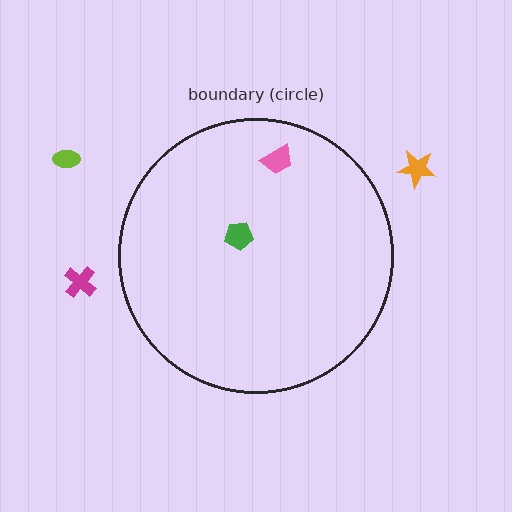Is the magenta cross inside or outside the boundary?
Outside.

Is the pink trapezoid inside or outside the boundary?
Inside.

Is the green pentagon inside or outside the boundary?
Inside.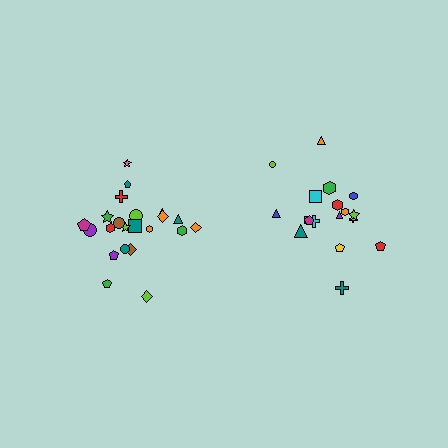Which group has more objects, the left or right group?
The left group.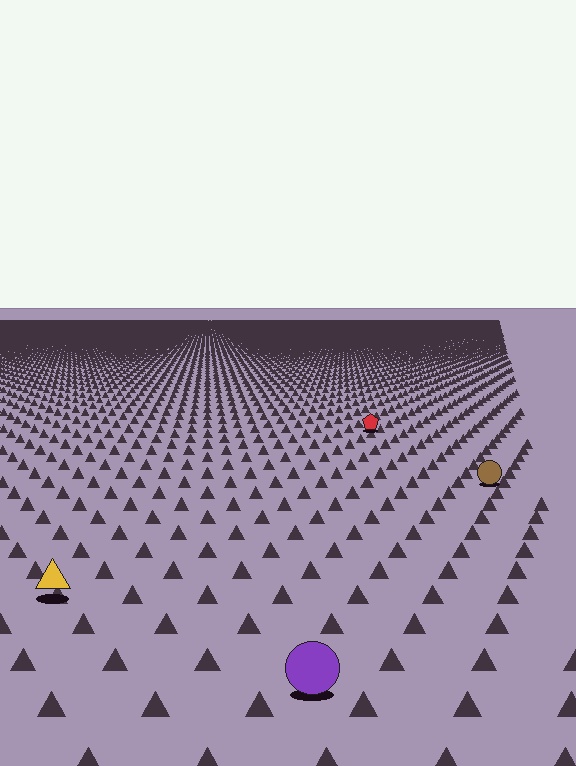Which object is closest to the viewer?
The purple circle is closest. The texture marks near it are larger and more spread out.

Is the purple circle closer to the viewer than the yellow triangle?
Yes. The purple circle is closer — you can tell from the texture gradient: the ground texture is coarser near it.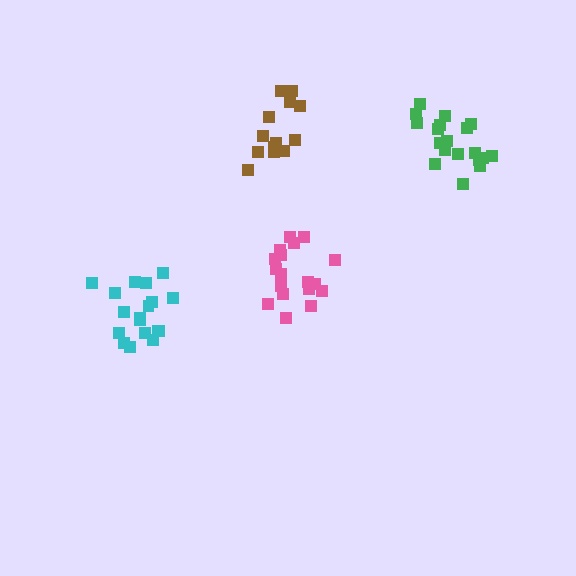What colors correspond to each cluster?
The clusters are colored: cyan, green, brown, pink.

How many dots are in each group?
Group 1: 18 dots, Group 2: 19 dots, Group 3: 13 dots, Group 4: 18 dots (68 total).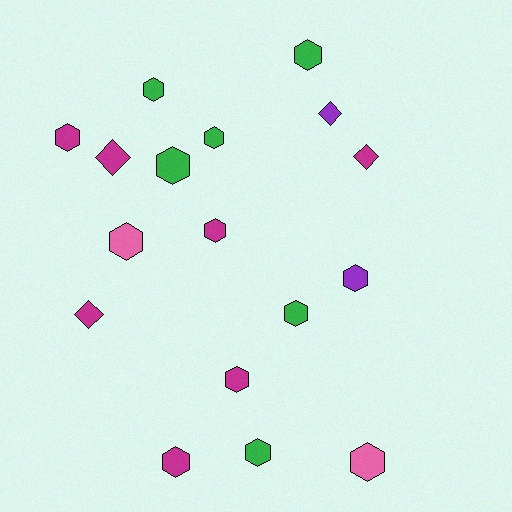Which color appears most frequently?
Magenta, with 7 objects.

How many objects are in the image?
There are 17 objects.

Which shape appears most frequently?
Hexagon, with 13 objects.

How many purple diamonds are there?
There is 1 purple diamond.